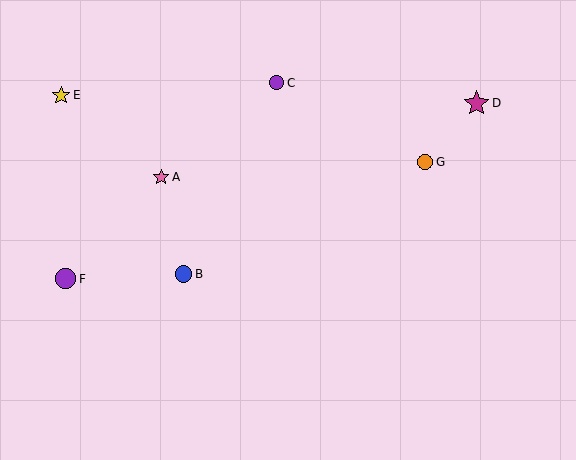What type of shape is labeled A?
Shape A is a pink star.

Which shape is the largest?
The magenta star (labeled D) is the largest.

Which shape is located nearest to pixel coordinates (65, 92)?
The yellow star (labeled E) at (61, 96) is nearest to that location.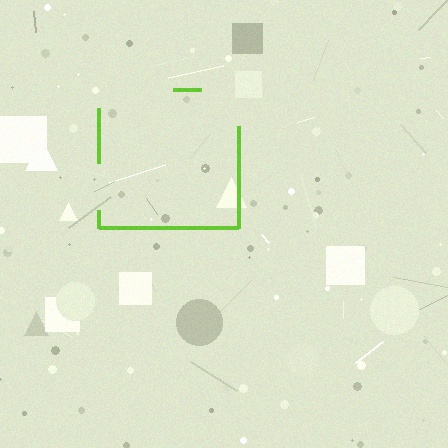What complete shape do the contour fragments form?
The contour fragments form a square.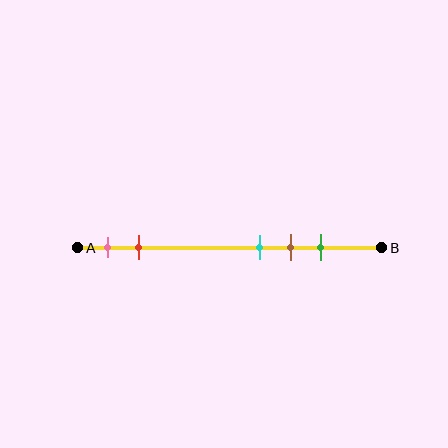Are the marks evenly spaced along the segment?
No, the marks are not evenly spaced.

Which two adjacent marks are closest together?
The cyan and brown marks are the closest adjacent pair.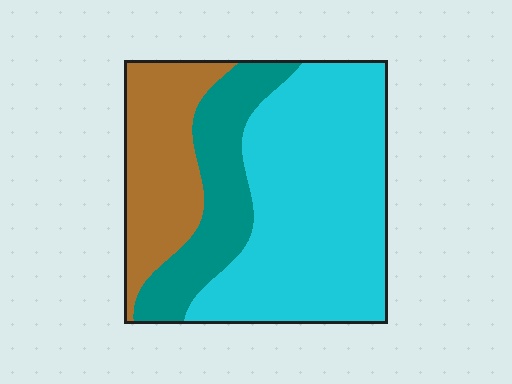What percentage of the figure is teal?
Teal takes up about one fifth (1/5) of the figure.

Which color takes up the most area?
Cyan, at roughly 55%.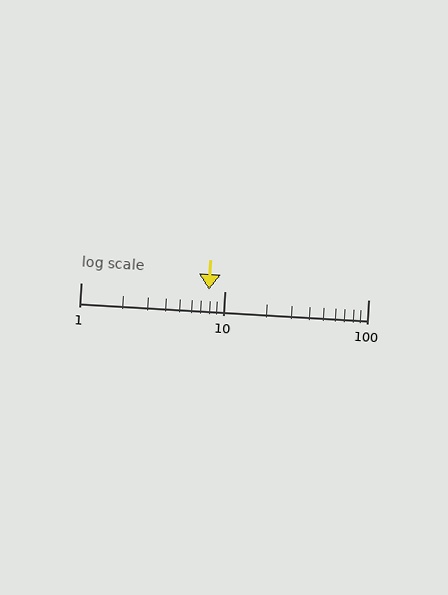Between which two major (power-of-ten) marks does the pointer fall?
The pointer is between 1 and 10.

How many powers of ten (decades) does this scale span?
The scale spans 2 decades, from 1 to 100.